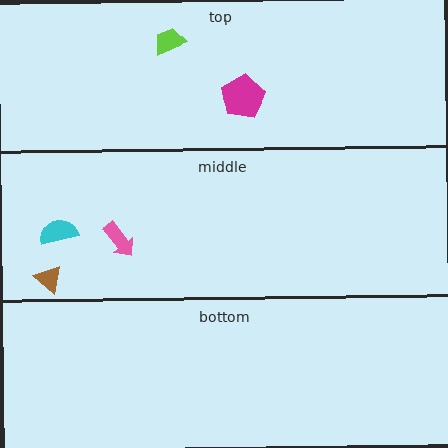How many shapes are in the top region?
2.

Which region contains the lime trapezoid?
The top region.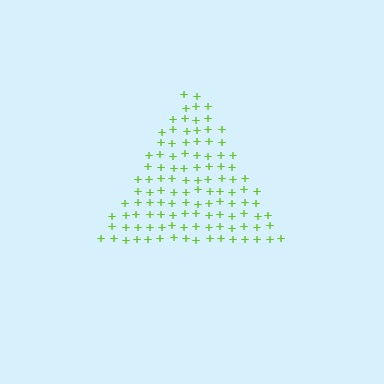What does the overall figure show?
The overall figure shows a triangle.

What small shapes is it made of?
It is made of small plus signs.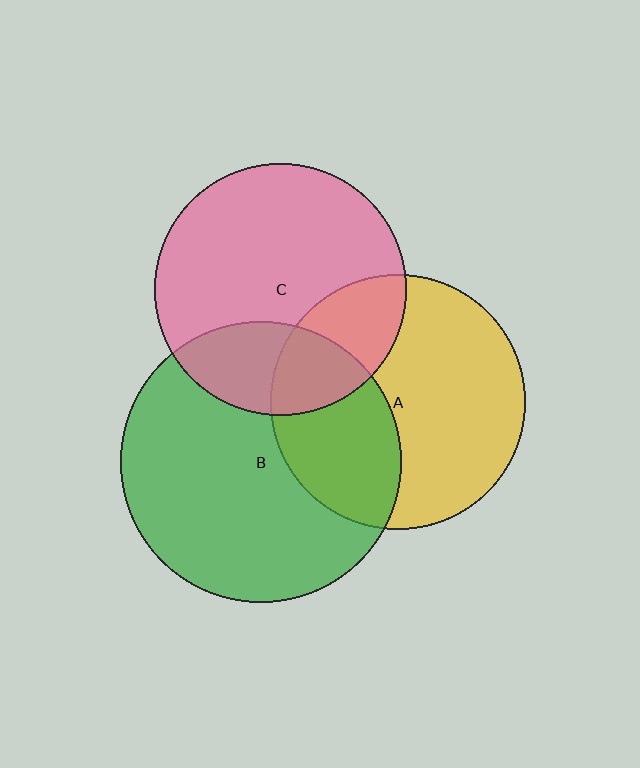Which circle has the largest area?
Circle B (green).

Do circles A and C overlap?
Yes.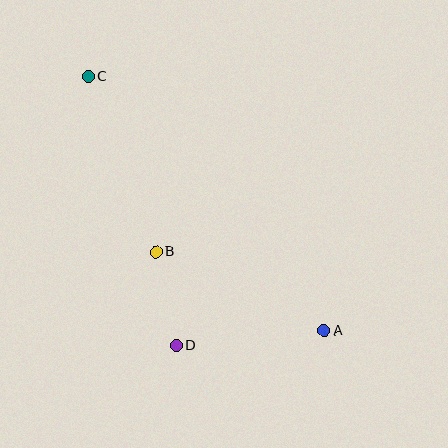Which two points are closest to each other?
Points B and D are closest to each other.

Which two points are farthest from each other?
Points A and C are farthest from each other.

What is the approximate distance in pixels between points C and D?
The distance between C and D is approximately 283 pixels.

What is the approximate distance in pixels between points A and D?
The distance between A and D is approximately 149 pixels.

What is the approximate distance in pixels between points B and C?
The distance between B and C is approximately 188 pixels.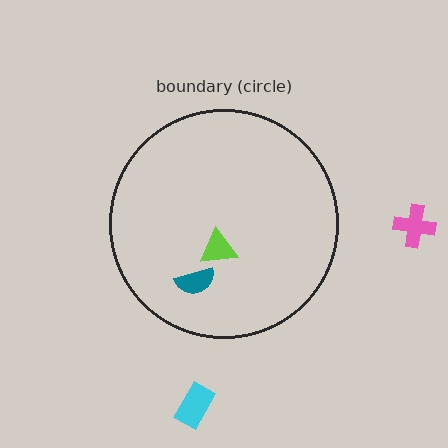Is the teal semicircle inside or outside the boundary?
Inside.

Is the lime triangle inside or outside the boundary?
Inside.